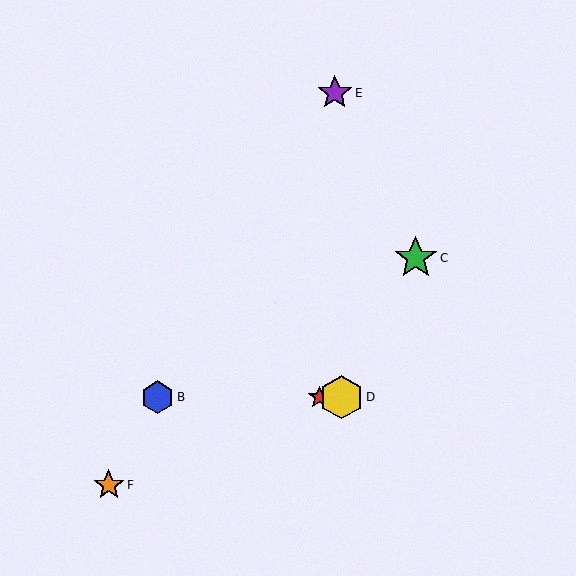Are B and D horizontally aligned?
Yes, both are at y≈397.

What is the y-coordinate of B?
Object B is at y≈397.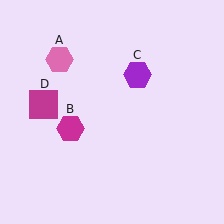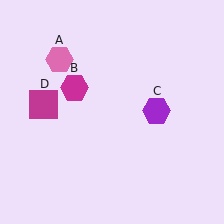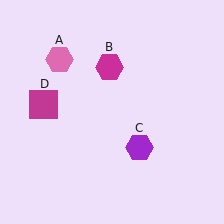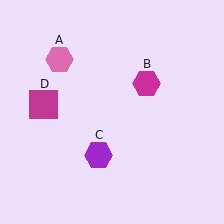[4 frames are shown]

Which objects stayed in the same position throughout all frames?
Pink hexagon (object A) and magenta square (object D) remained stationary.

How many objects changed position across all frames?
2 objects changed position: magenta hexagon (object B), purple hexagon (object C).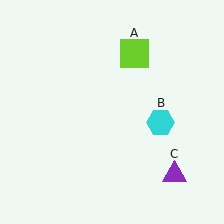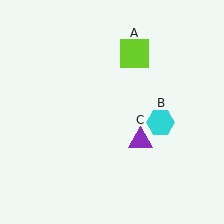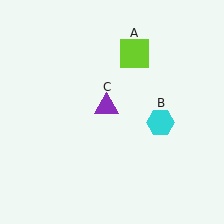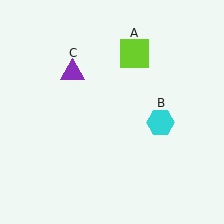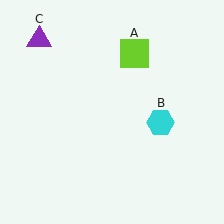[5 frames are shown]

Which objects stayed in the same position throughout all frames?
Lime square (object A) and cyan hexagon (object B) remained stationary.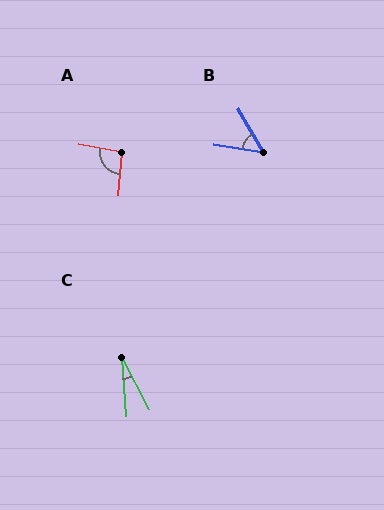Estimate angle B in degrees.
Approximately 51 degrees.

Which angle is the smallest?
C, at approximately 24 degrees.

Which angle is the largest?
A, at approximately 96 degrees.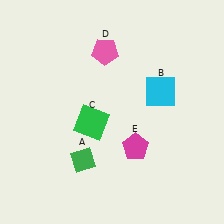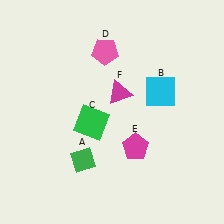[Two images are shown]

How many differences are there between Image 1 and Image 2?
There is 1 difference between the two images.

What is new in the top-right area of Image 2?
A magenta triangle (F) was added in the top-right area of Image 2.